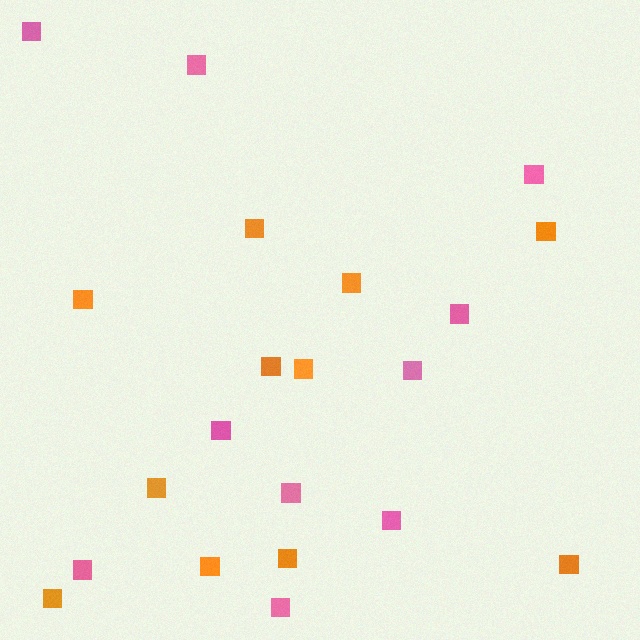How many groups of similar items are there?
There are 2 groups: one group of orange squares (11) and one group of pink squares (10).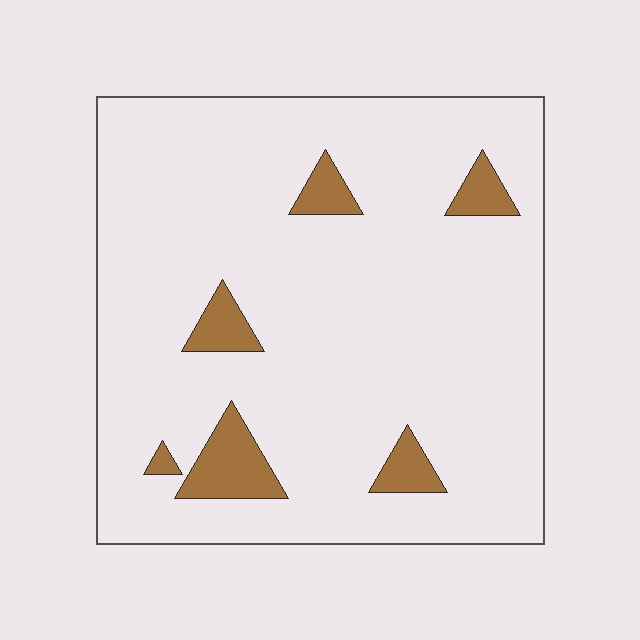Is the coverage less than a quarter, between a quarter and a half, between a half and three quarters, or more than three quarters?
Less than a quarter.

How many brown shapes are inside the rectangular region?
6.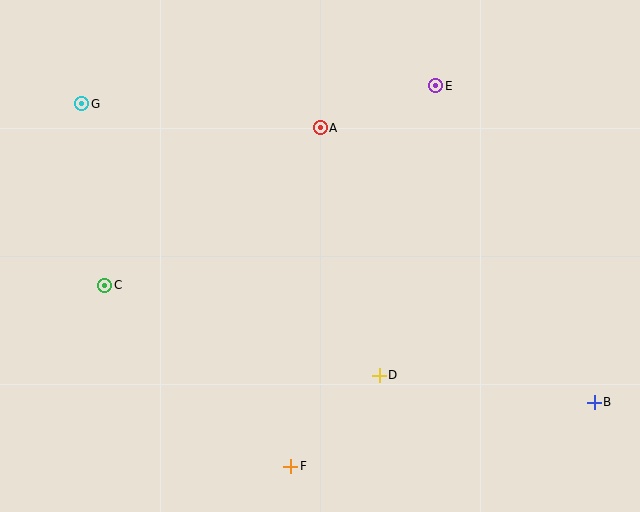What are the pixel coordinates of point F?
Point F is at (291, 466).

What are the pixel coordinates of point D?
Point D is at (379, 375).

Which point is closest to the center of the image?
Point A at (320, 128) is closest to the center.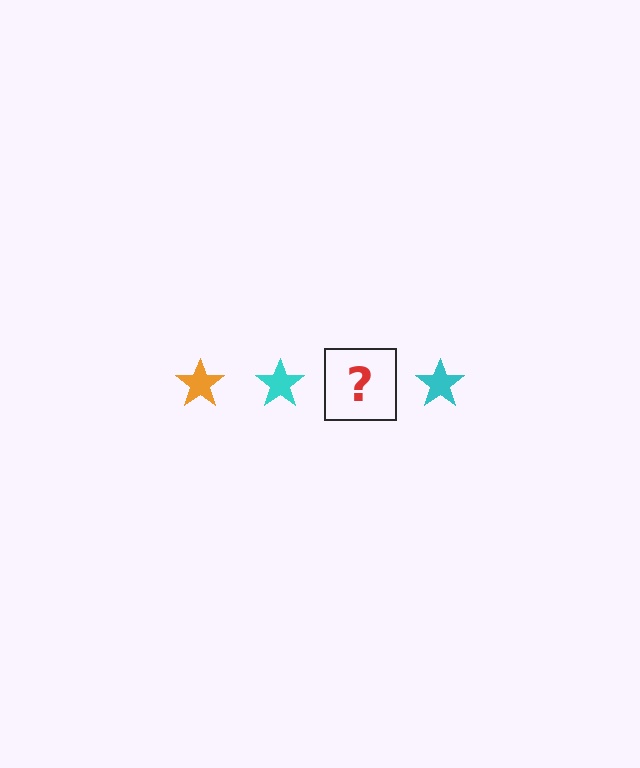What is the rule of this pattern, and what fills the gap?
The rule is that the pattern cycles through orange, cyan stars. The gap should be filled with an orange star.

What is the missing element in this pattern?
The missing element is an orange star.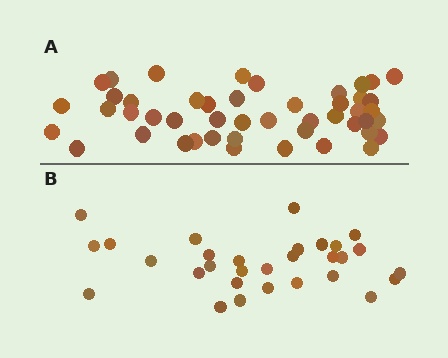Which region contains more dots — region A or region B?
Region A (the top region) has more dots.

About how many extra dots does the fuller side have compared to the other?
Region A has approximately 15 more dots than region B.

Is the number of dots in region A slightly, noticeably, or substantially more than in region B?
Region A has substantially more. The ratio is roughly 1.6 to 1.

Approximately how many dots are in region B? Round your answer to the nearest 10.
About 30 dots.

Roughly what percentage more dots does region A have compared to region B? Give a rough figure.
About 55% more.